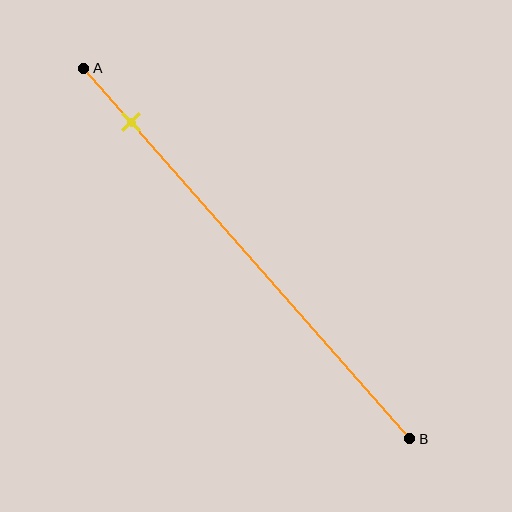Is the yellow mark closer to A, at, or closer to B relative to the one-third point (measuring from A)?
The yellow mark is closer to point A than the one-third point of segment AB.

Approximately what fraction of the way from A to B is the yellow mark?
The yellow mark is approximately 15% of the way from A to B.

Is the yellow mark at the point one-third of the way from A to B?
No, the mark is at about 15% from A, not at the 33% one-third point.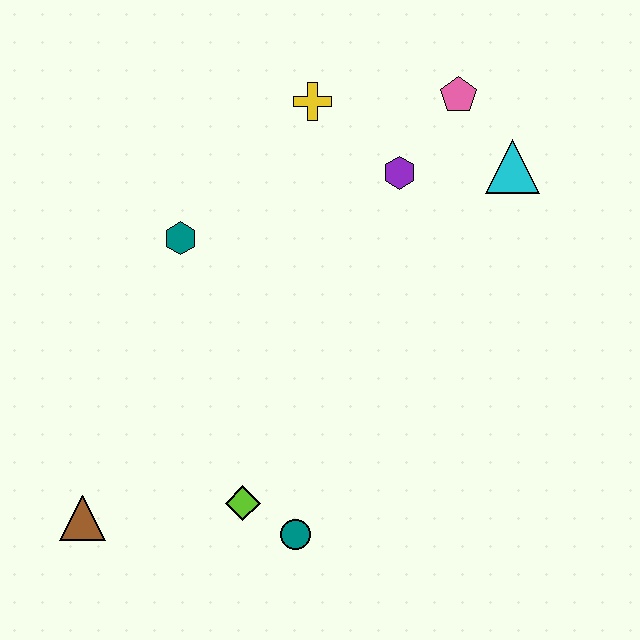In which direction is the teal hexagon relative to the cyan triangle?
The teal hexagon is to the left of the cyan triangle.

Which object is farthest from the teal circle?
The pink pentagon is farthest from the teal circle.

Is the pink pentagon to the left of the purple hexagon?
No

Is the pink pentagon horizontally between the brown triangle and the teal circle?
No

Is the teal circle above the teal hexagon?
No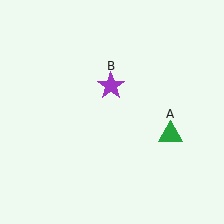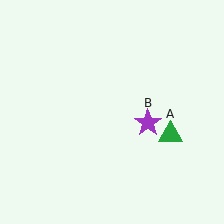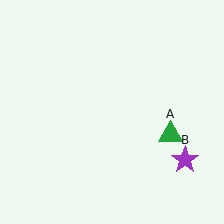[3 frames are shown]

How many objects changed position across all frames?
1 object changed position: purple star (object B).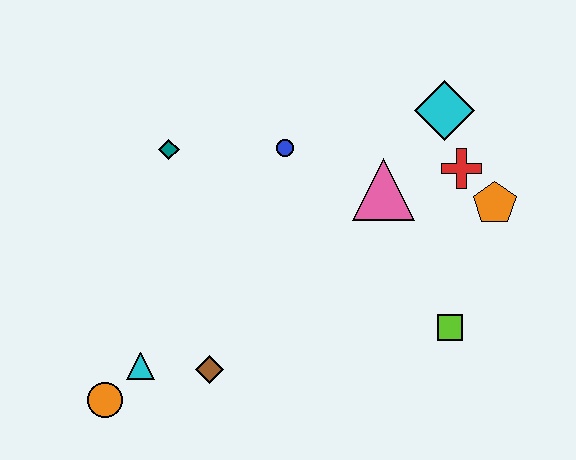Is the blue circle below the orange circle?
No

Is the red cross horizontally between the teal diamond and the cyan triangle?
No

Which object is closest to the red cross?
The orange pentagon is closest to the red cross.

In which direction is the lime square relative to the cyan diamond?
The lime square is below the cyan diamond.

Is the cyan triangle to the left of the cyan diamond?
Yes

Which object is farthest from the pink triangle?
The orange circle is farthest from the pink triangle.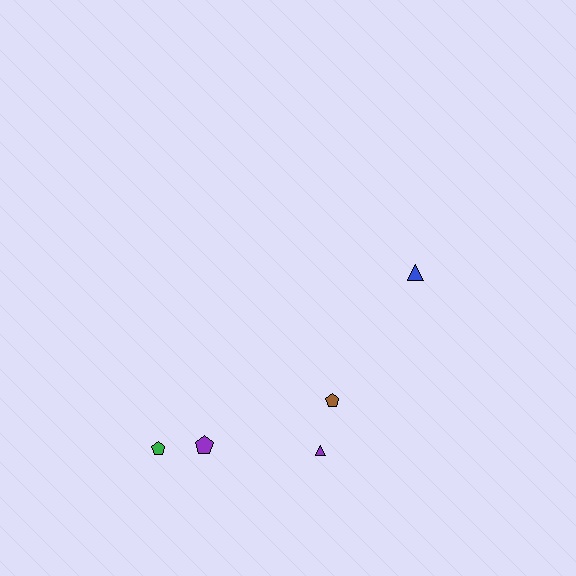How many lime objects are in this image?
There are no lime objects.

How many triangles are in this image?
There are 2 triangles.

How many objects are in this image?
There are 5 objects.